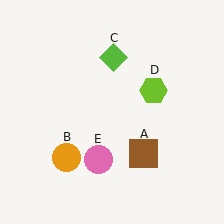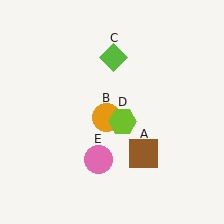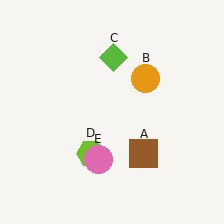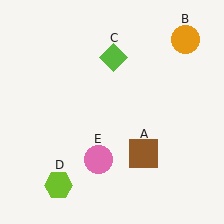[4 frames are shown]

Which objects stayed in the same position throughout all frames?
Brown square (object A) and lime diamond (object C) and pink circle (object E) remained stationary.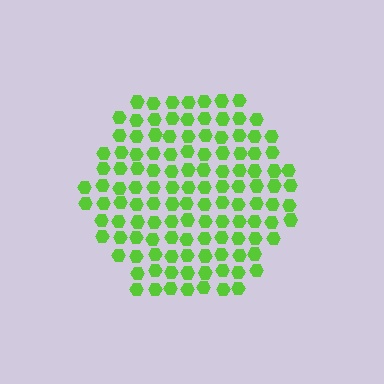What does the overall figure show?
The overall figure shows a hexagon.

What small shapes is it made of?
It is made of small hexagons.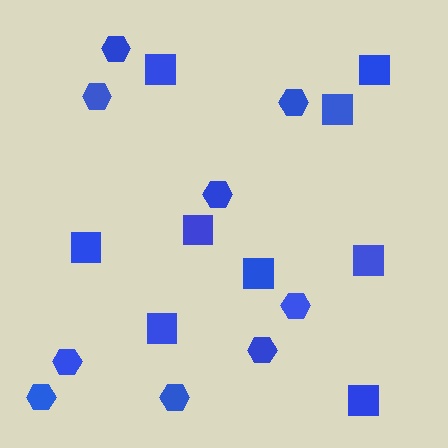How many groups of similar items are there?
There are 2 groups: one group of hexagons (9) and one group of squares (9).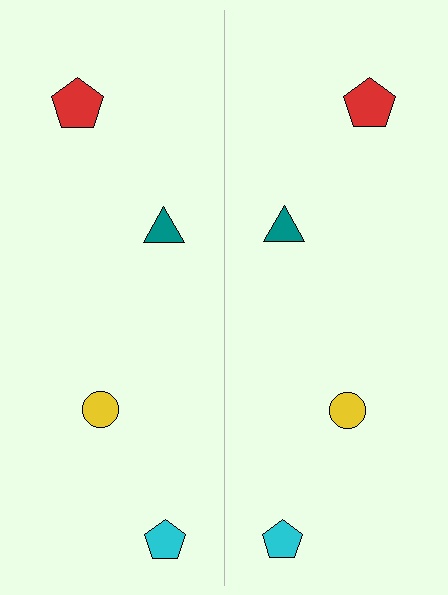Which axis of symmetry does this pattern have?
The pattern has a vertical axis of symmetry running through the center of the image.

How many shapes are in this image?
There are 8 shapes in this image.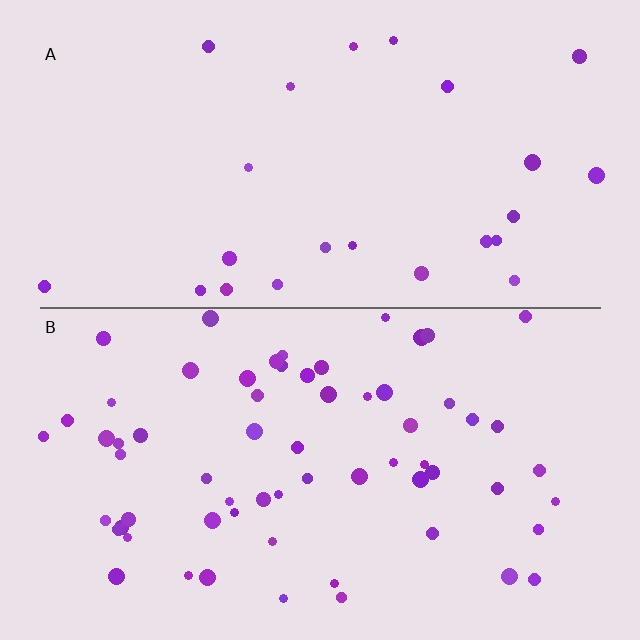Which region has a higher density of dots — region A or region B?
B (the bottom).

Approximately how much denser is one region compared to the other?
Approximately 2.7× — region B over region A.